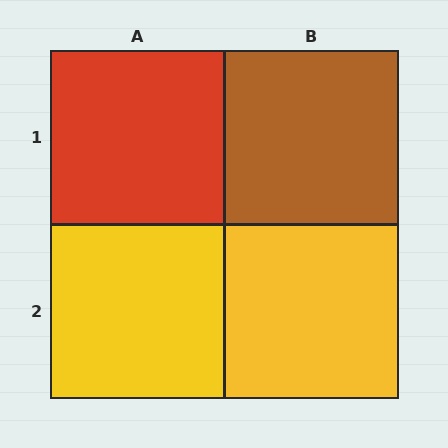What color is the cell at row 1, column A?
Red.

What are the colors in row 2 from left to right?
Yellow, yellow.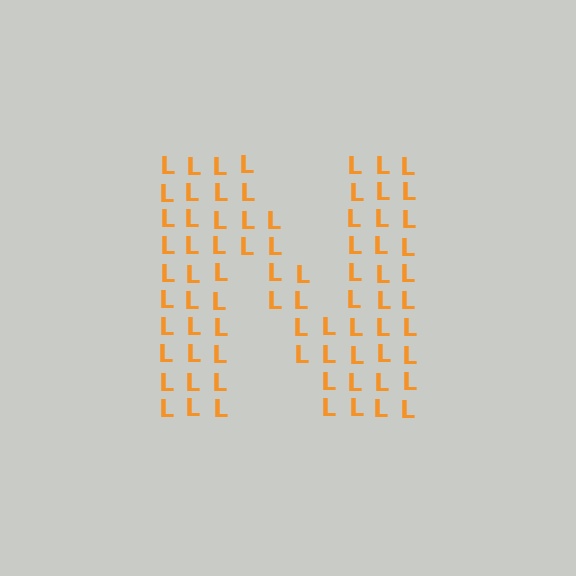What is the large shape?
The large shape is the letter N.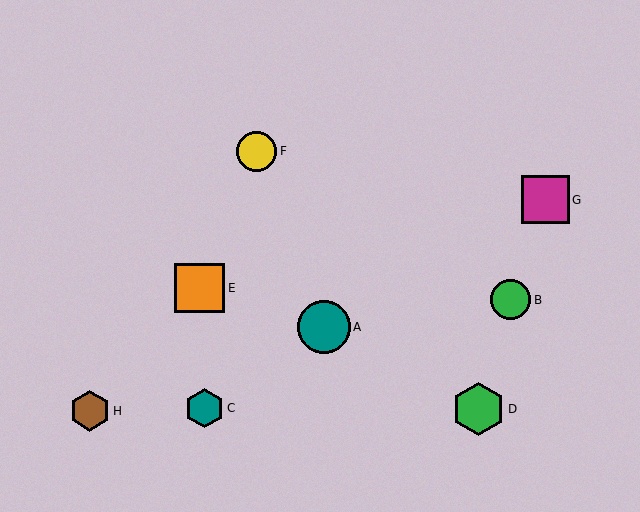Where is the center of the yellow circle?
The center of the yellow circle is at (257, 151).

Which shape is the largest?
The green hexagon (labeled D) is the largest.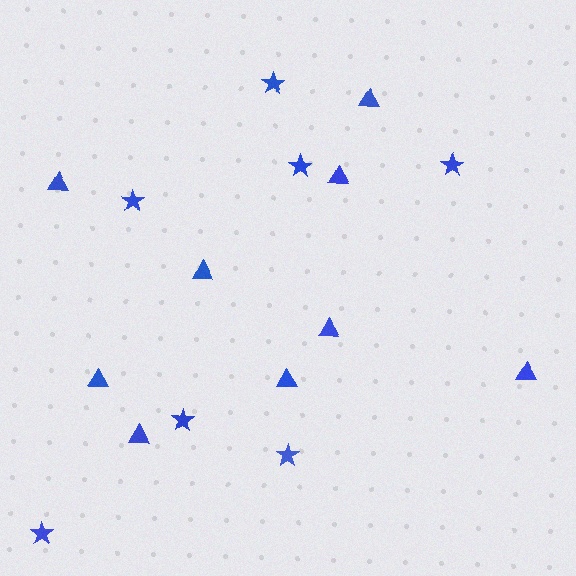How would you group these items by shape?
There are 2 groups: one group of stars (7) and one group of triangles (9).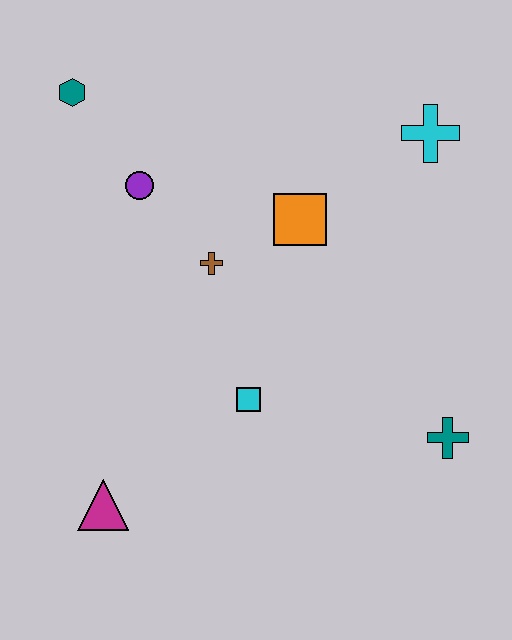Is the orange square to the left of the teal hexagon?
No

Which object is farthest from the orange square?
The magenta triangle is farthest from the orange square.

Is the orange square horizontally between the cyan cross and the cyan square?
Yes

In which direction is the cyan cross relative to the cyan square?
The cyan cross is above the cyan square.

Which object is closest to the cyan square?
The brown cross is closest to the cyan square.